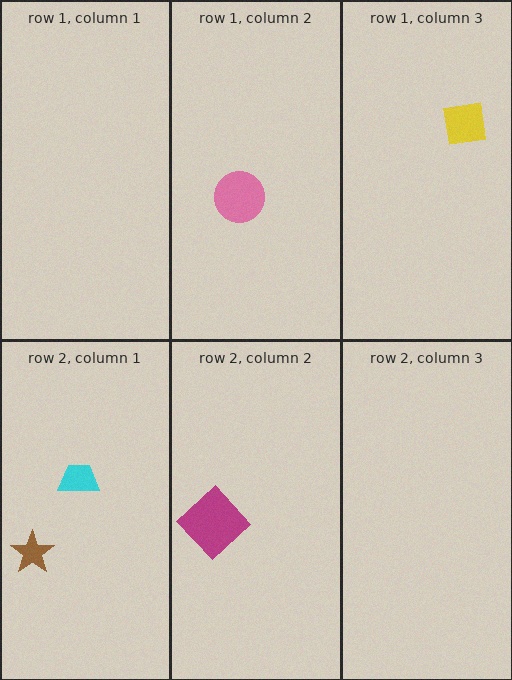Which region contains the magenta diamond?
The row 2, column 2 region.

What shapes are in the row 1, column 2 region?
The pink circle.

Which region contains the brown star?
The row 2, column 1 region.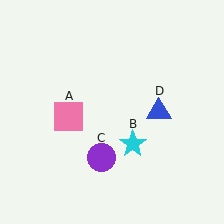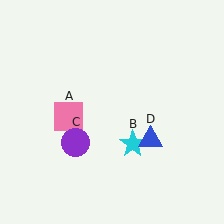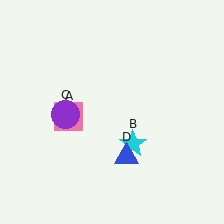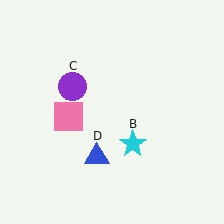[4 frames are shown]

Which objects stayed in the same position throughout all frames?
Pink square (object A) and cyan star (object B) remained stationary.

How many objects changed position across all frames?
2 objects changed position: purple circle (object C), blue triangle (object D).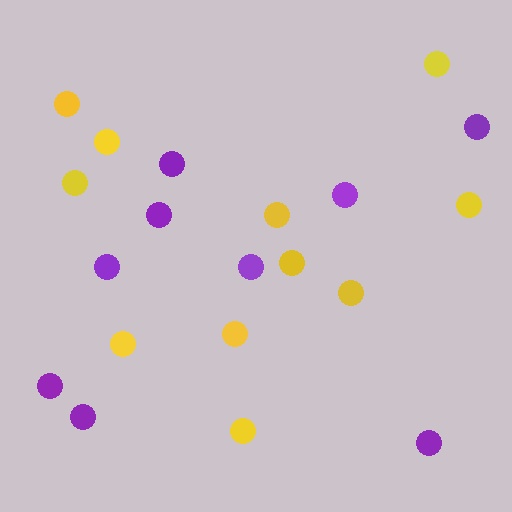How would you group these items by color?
There are 2 groups: one group of yellow circles (11) and one group of purple circles (9).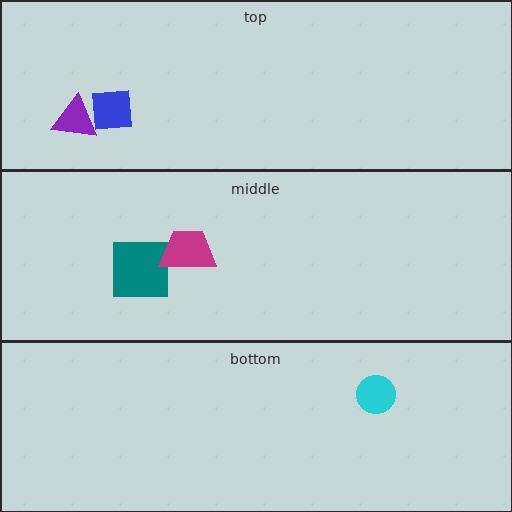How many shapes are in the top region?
2.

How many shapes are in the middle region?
2.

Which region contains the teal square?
The middle region.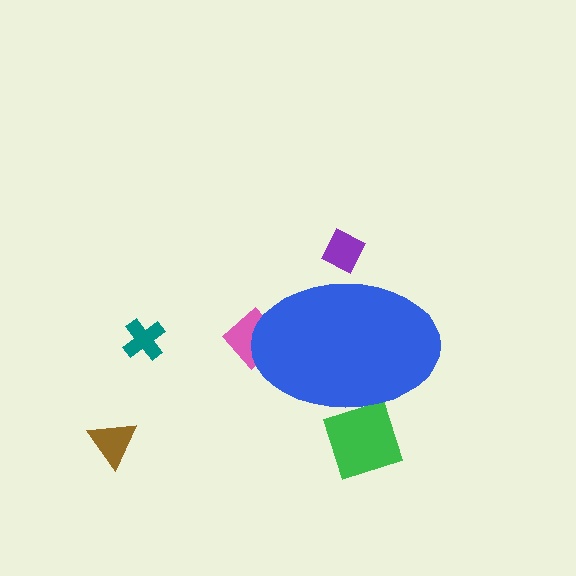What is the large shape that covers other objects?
A blue ellipse.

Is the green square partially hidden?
Yes, the green square is partially hidden behind the blue ellipse.